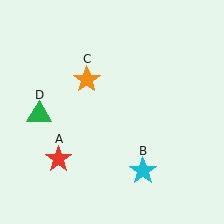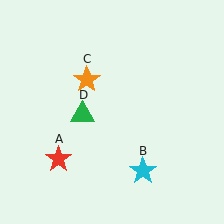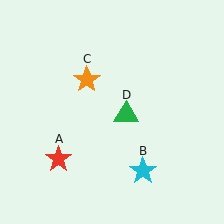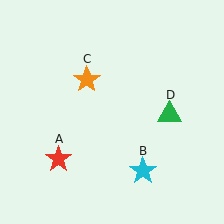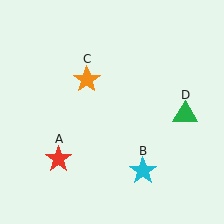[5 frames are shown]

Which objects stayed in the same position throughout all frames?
Red star (object A) and cyan star (object B) and orange star (object C) remained stationary.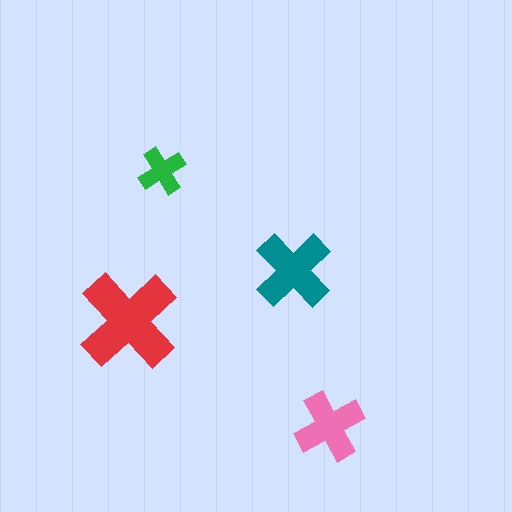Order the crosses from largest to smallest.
the red one, the teal one, the pink one, the green one.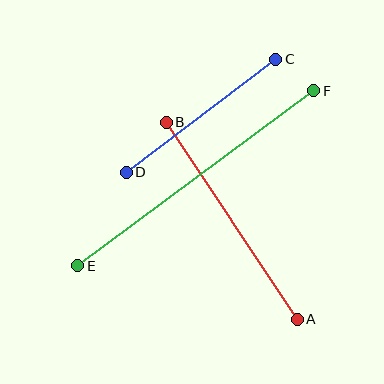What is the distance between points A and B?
The distance is approximately 236 pixels.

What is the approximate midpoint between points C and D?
The midpoint is at approximately (201, 116) pixels.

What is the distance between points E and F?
The distance is approximately 294 pixels.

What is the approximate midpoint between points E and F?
The midpoint is at approximately (196, 178) pixels.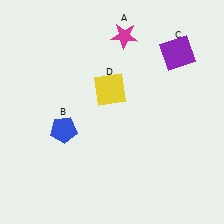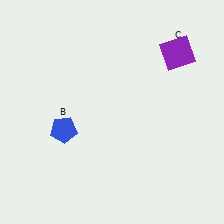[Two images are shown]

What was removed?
The yellow square (D), the magenta star (A) were removed in Image 2.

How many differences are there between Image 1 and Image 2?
There are 2 differences between the two images.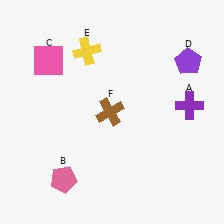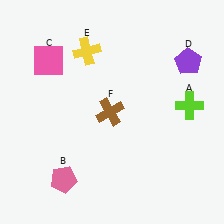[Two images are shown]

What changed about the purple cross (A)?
In Image 1, A is purple. In Image 2, it changed to lime.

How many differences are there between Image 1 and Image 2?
There is 1 difference between the two images.